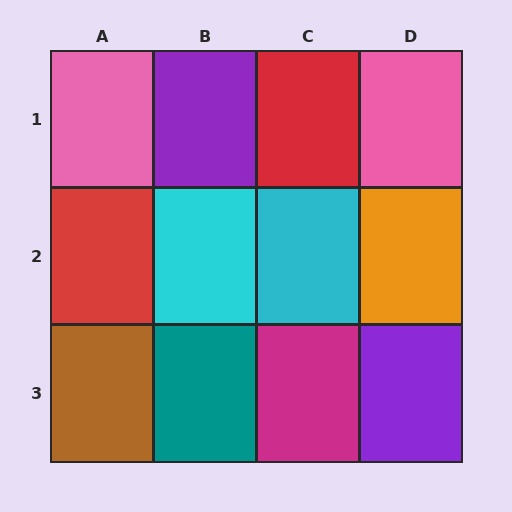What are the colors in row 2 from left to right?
Red, cyan, cyan, orange.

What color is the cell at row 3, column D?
Purple.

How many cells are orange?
1 cell is orange.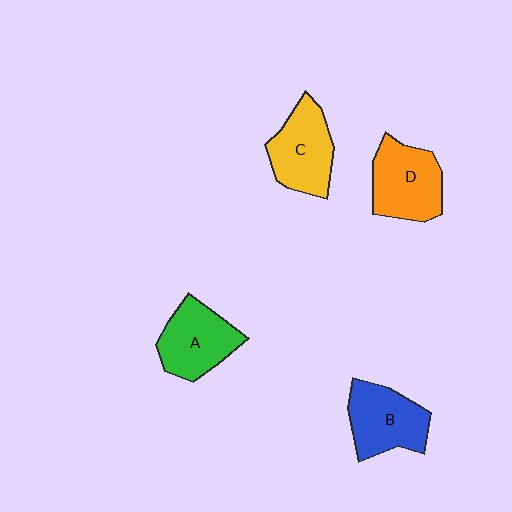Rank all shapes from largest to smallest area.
From largest to smallest: D (orange), B (blue), C (yellow), A (green).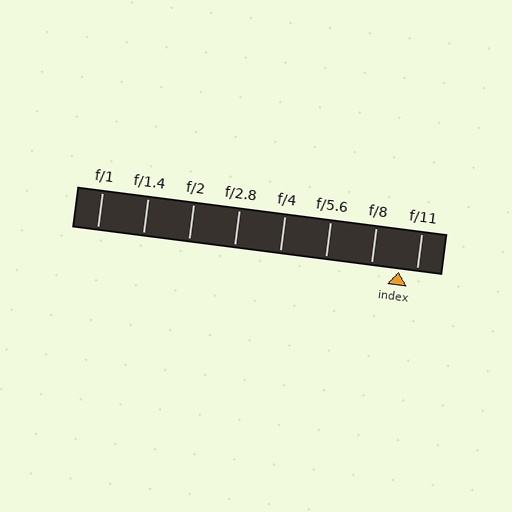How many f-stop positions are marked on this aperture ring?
There are 8 f-stop positions marked.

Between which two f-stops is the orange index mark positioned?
The index mark is between f/8 and f/11.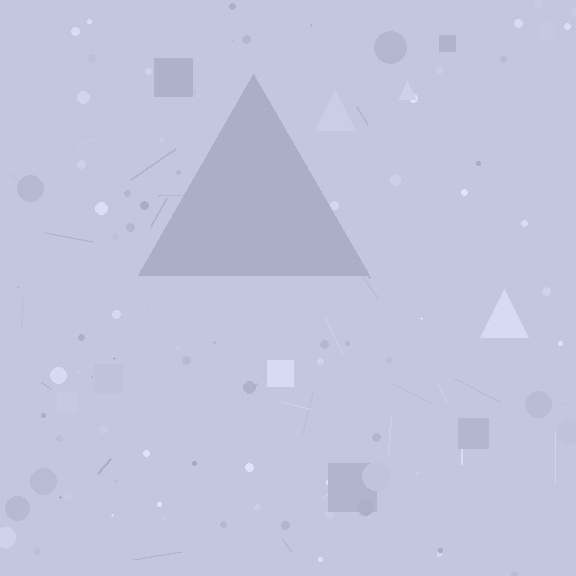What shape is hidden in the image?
A triangle is hidden in the image.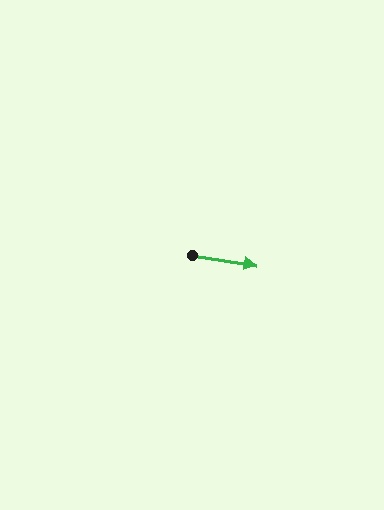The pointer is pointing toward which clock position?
Roughly 3 o'clock.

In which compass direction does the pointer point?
East.